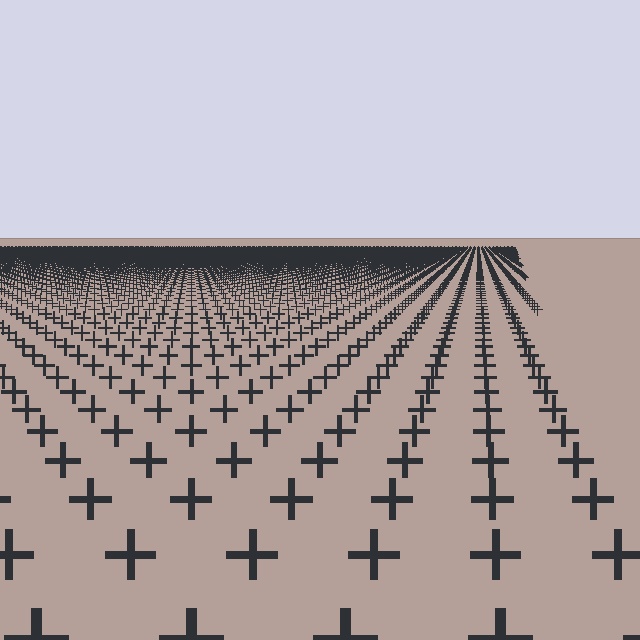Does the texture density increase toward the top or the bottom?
Density increases toward the top.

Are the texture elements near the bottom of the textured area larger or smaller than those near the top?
Larger. Near the bottom, elements are closer to the viewer and appear at a bigger on-screen size.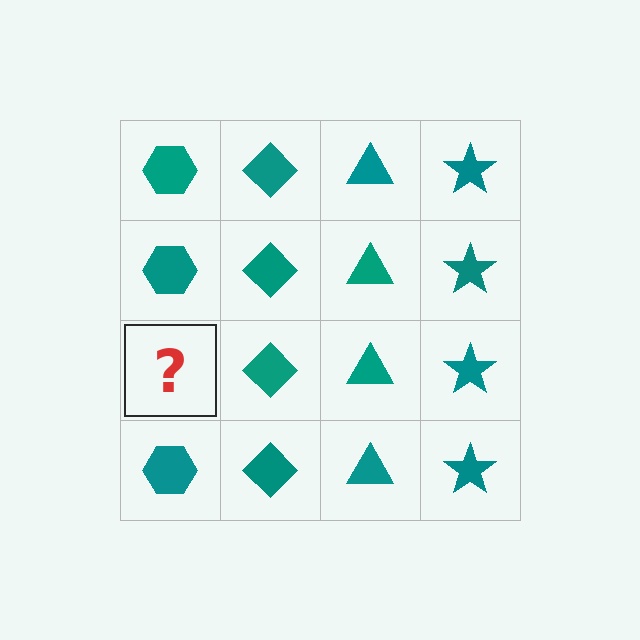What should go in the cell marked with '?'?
The missing cell should contain a teal hexagon.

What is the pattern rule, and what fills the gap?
The rule is that each column has a consistent shape. The gap should be filled with a teal hexagon.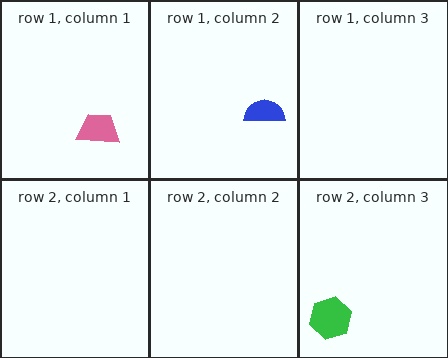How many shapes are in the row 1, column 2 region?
1.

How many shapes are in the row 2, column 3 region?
1.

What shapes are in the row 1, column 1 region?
The pink trapezoid.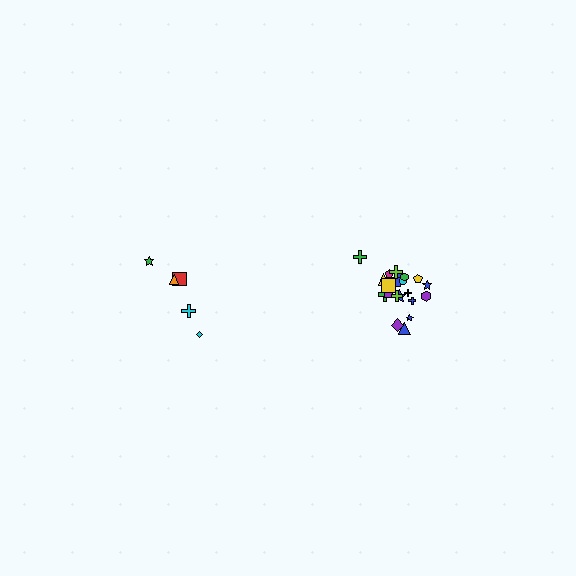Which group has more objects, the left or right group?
The right group.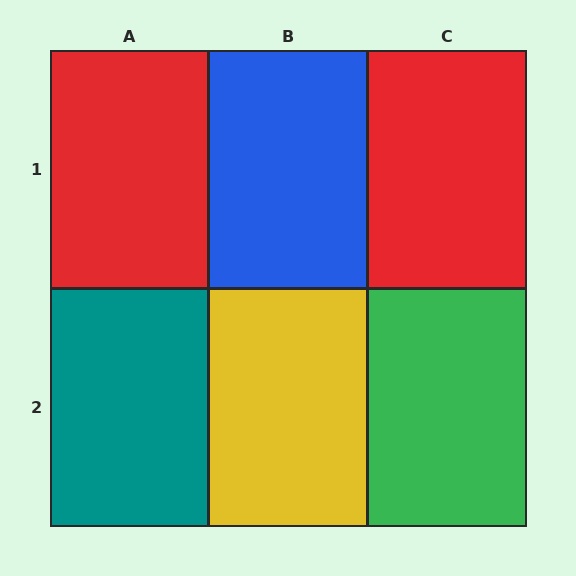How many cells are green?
1 cell is green.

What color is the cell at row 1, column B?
Blue.